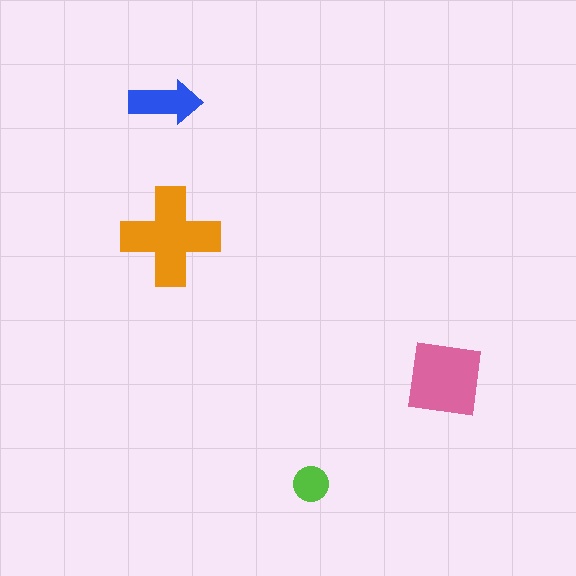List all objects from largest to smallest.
The orange cross, the pink square, the blue arrow, the lime circle.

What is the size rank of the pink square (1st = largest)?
2nd.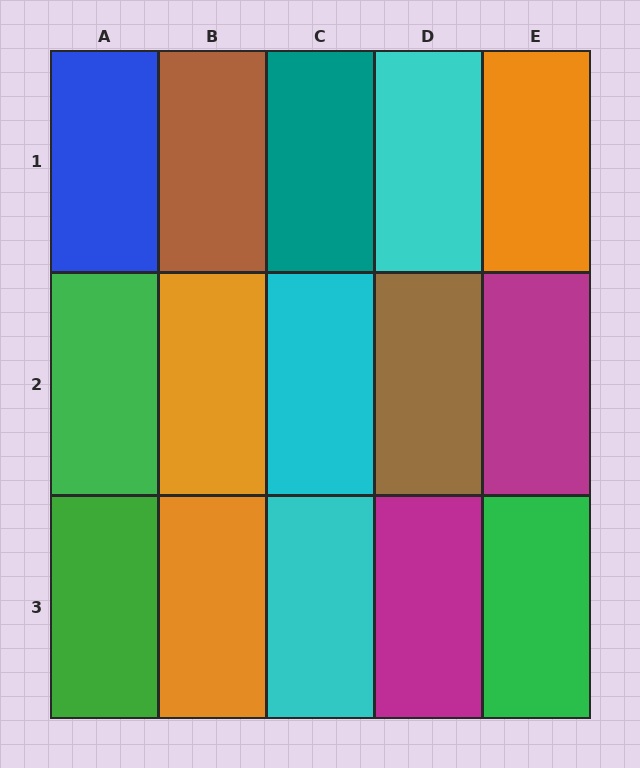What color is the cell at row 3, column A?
Green.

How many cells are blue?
1 cell is blue.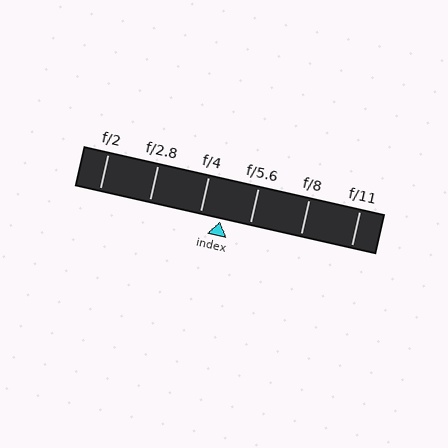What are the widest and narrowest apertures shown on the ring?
The widest aperture shown is f/2 and the narrowest is f/11.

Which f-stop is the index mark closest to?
The index mark is closest to f/4.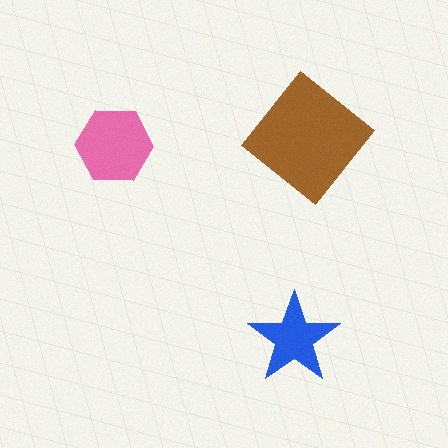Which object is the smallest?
The blue star.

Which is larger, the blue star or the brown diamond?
The brown diamond.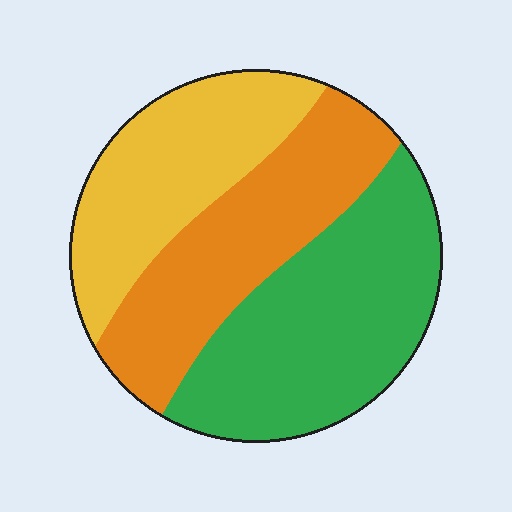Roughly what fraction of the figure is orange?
Orange takes up about one third (1/3) of the figure.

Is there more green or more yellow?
Green.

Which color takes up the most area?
Green, at roughly 40%.